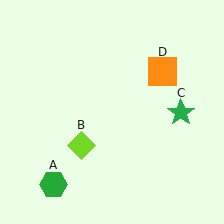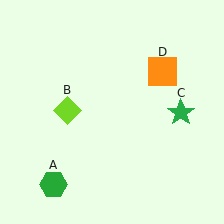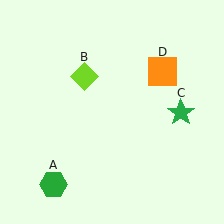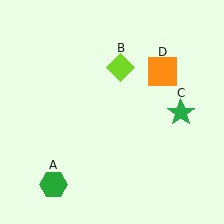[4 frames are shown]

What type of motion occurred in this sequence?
The lime diamond (object B) rotated clockwise around the center of the scene.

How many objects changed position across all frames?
1 object changed position: lime diamond (object B).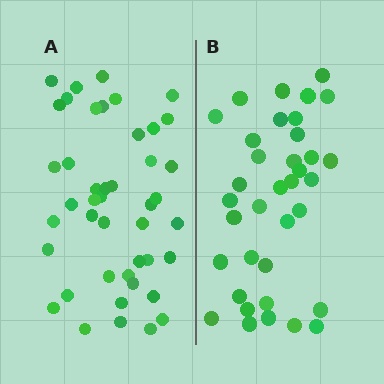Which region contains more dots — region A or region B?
Region A (the left region) has more dots.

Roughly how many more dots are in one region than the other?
Region A has roughly 8 or so more dots than region B.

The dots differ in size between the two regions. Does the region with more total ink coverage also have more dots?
No. Region B has more total ink coverage because its dots are larger, but region A actually contains more individual dots. Total area can be misleading — the number of items is what matters here.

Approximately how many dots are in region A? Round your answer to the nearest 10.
About 40 dots. (The exact count is 44, which rounds to 40.)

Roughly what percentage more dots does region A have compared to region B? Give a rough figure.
About 20% more.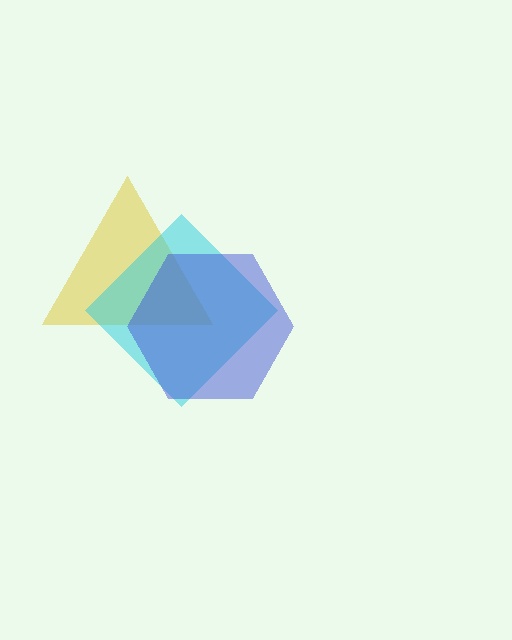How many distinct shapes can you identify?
There are 3 distinct shapes: a yellow triangle, a cyan diamond, a blue hexagon.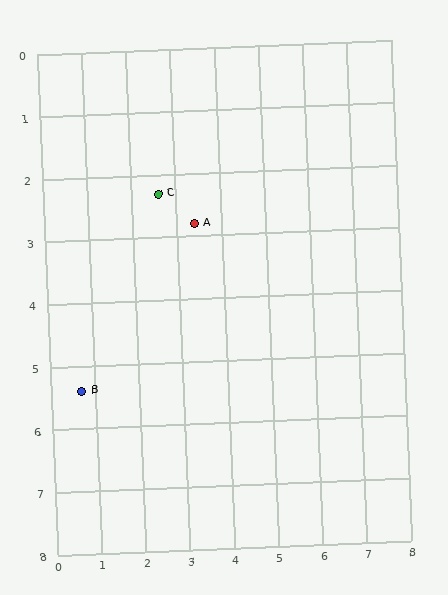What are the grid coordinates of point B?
Point B is at approximately (0.7, 5.4).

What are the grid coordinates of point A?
Point A is at approximately (3.4, 2.8).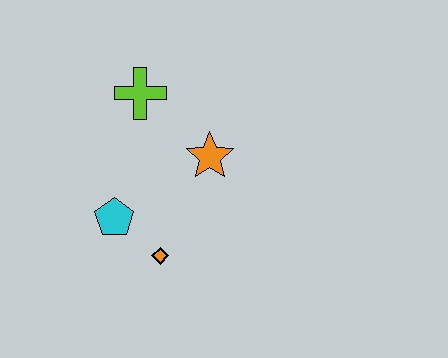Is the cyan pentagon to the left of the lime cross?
Yes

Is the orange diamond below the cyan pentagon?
Yes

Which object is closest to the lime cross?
The orange star is closest to the lime cross.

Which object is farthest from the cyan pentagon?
The lime cross is farthest from the cyan pentagon.